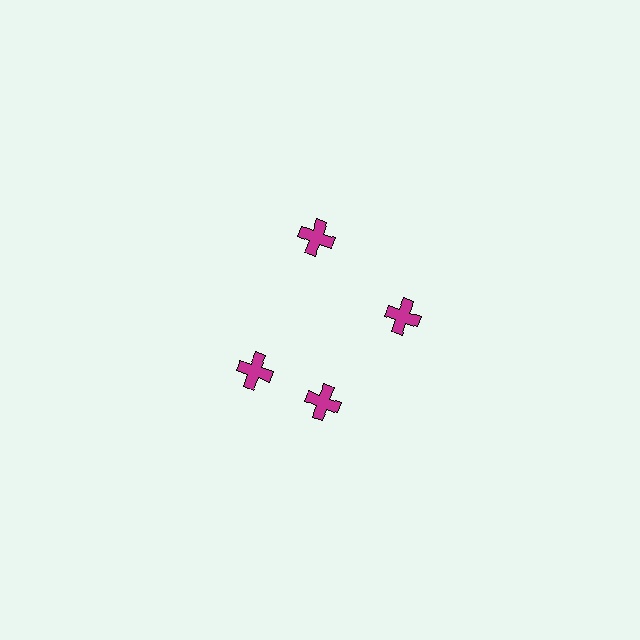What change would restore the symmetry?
The symmetry would be restored by rotating it back into even spacing with its neighbors so that all 4 crosses sit at equal angles and equal distance from the center.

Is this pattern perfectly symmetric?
No. The 4 magenta crosses are arranged in a ring, but one element near the 9 o'clock position is rotated out of alignment along the ring, breaking the 4-fold rotational symmetry.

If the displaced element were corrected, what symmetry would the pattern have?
It would have 4-fold rotational symmetry — the pattern would map onto itself every 90 degrees.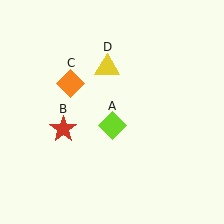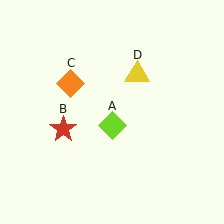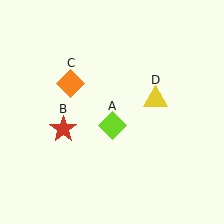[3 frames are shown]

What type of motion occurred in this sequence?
The yellow triangle (object D) rotated clockwise around the center of the scene.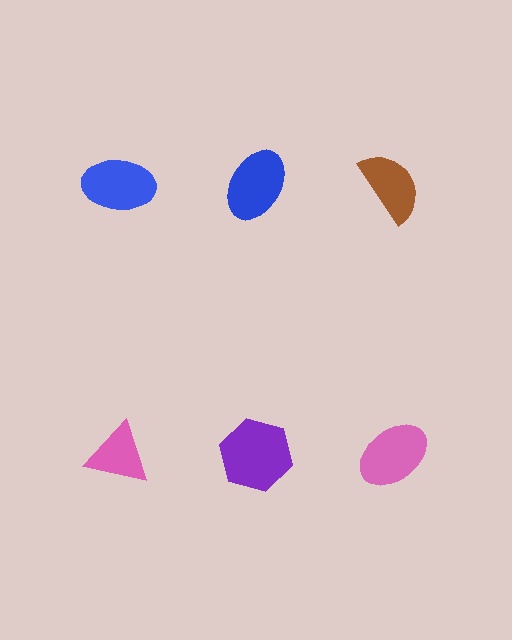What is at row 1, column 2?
A blue ellipse.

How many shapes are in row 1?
3 shapes.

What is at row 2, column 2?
A purple hexagon.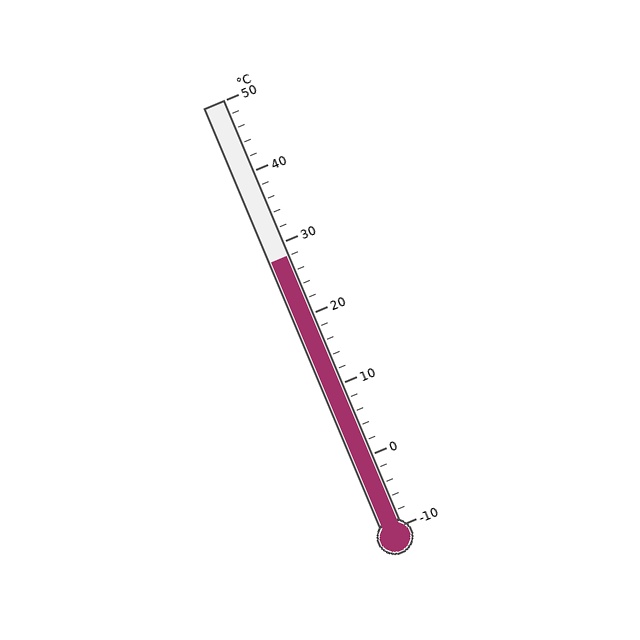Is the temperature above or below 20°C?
The temperature is above 20°C.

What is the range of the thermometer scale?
The thermometer scale ranges from -10°C to 50°C.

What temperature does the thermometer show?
The thermometer shows approximately 28°C.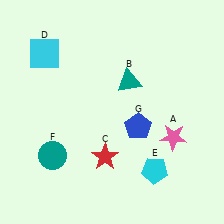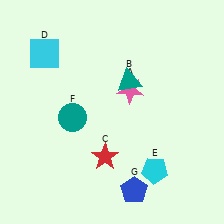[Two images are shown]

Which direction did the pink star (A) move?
The pink star (A) moved up.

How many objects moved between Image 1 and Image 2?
3 objects moved between the two images.